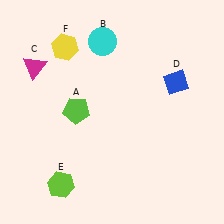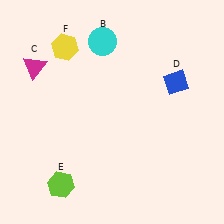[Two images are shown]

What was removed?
The lime pentagon (A) was removed in Image 2.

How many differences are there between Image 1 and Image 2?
There is 1 difference between the two images.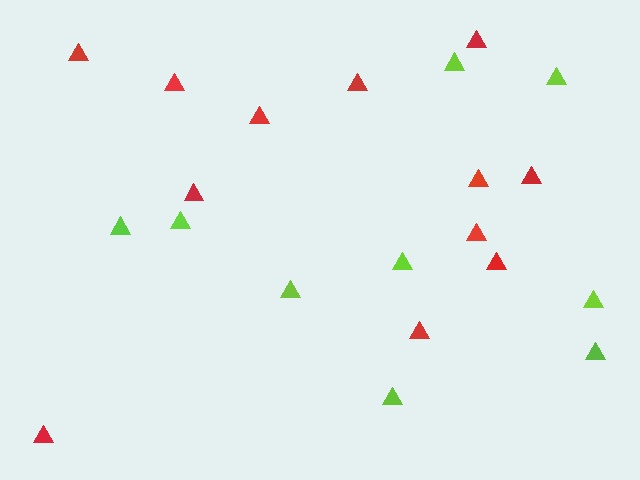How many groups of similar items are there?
There are 2 groups: one group of lime triangles (9) and one group of red triangles (12).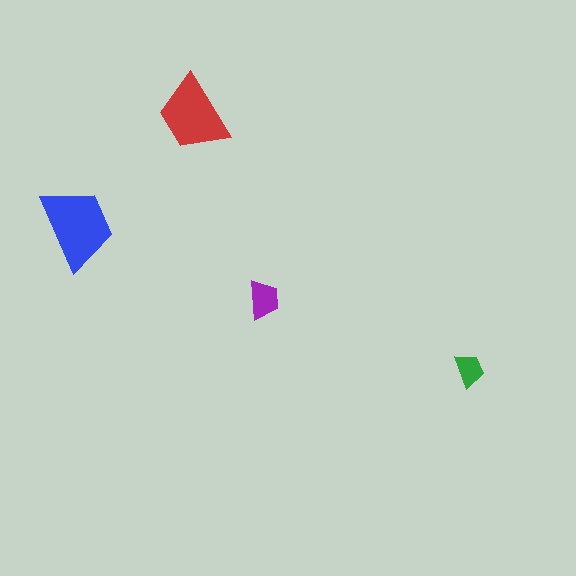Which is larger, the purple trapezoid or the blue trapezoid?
The blue one.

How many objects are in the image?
There are 4 objects in the image.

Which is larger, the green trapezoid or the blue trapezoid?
The blue one.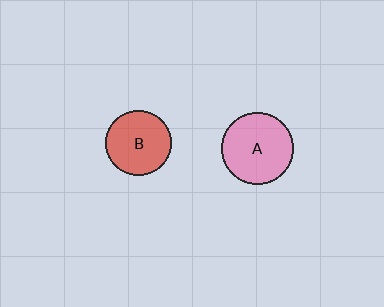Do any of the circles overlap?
No, none of the circles overlap.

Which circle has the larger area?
Circle A (pink).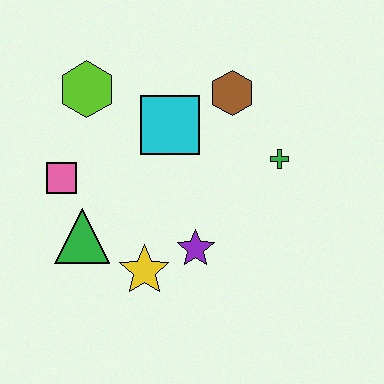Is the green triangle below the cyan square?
Yes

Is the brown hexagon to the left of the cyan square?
No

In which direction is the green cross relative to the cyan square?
The green cross is to the right of the cyan square.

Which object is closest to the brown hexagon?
The cyan square is closest to the brown hexagon.